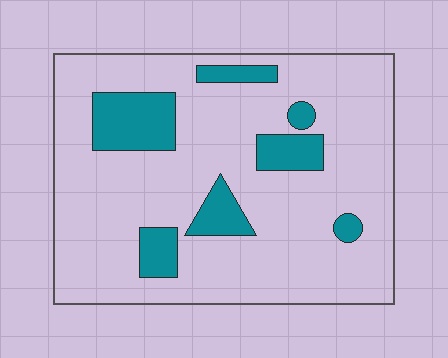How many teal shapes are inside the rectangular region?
7.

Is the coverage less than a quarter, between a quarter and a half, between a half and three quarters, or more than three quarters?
Less than a quarter.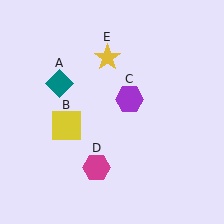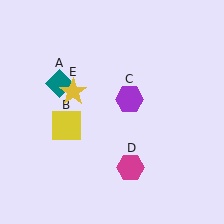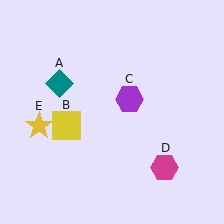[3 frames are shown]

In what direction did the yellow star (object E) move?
The yellow star (object E) moved down and to the left.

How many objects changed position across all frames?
2 objects changed position: magenta hexagon (object D), yellow star (object E).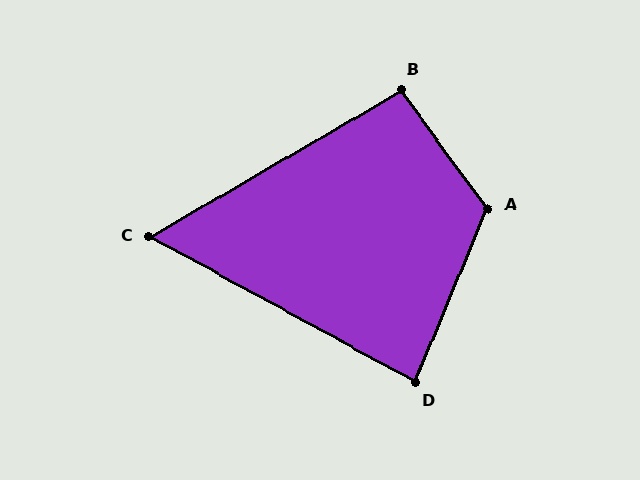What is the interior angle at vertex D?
Approximately 84 degrees (acute).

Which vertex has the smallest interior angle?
C, at approximately 59 degrees.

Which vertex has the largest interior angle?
A, at approximately 121 degrees.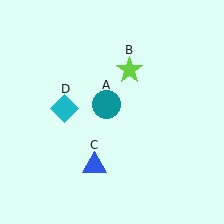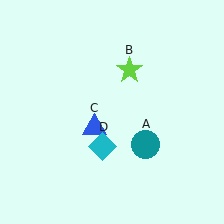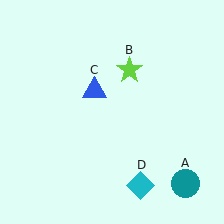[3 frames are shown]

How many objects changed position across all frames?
3 objects changed position: teal circle (object A), blue triangle (object C), cyan diamond (object D).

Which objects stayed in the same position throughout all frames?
Lime star (object B) remained stationary.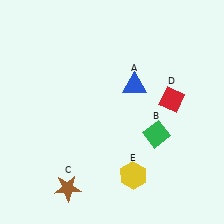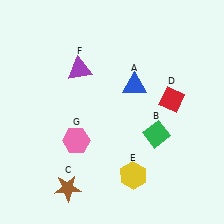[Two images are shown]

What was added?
A purple triangle (F), a pink hexagon (G) were added in Image 2.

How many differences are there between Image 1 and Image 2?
There are 2 differences between the two images.